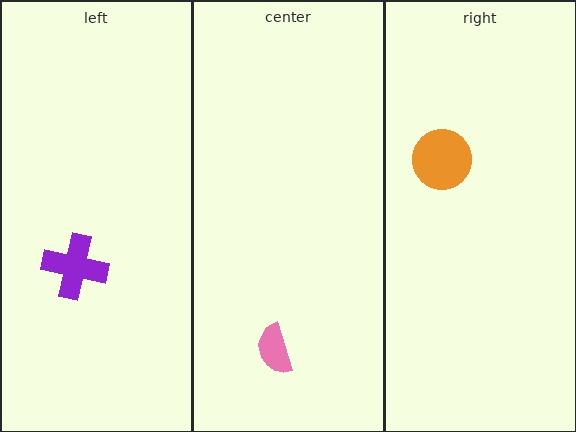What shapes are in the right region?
The orange circle.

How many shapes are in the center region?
1.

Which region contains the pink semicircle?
The center region.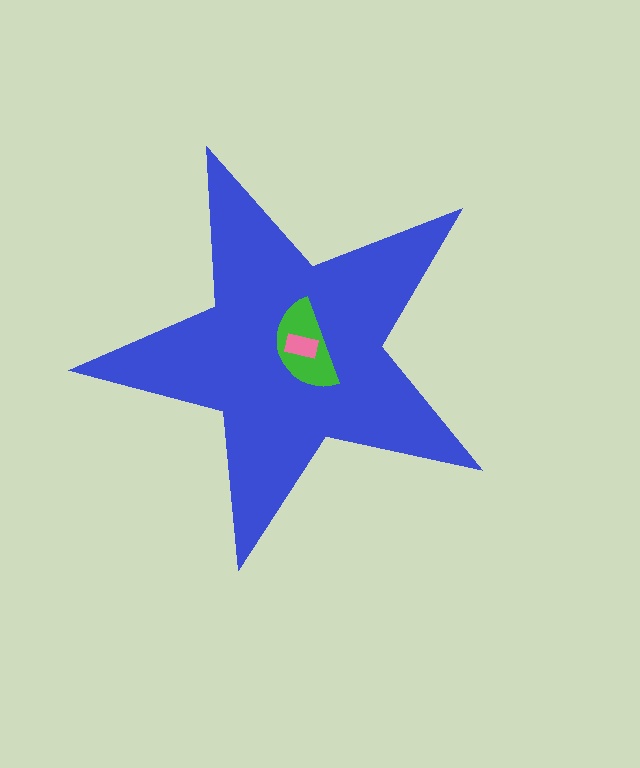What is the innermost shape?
The pink rectangle.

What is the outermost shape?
The blue star.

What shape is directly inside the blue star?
The green semicircle.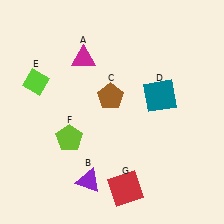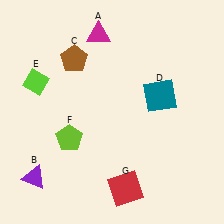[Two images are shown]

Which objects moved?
The objects that moved are: the magenta triangle (A), the purple triangle (B), the brown pentagon (C).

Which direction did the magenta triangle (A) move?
The magenta triangle (A) moved up.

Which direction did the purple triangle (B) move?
The purple triangle (B) moved left.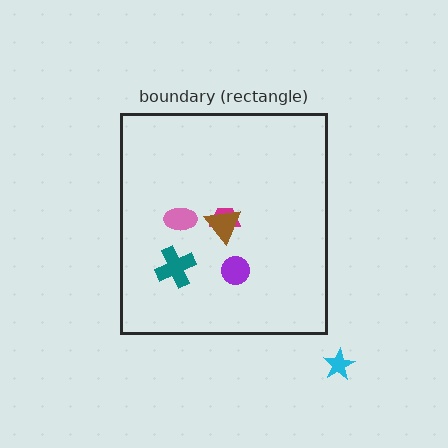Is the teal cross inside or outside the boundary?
Inside.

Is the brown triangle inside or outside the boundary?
Inside.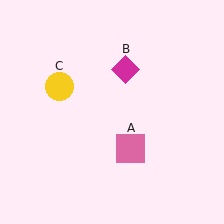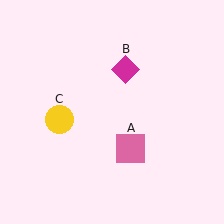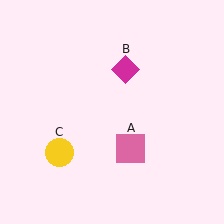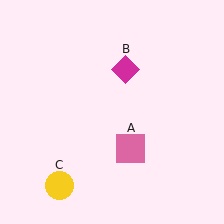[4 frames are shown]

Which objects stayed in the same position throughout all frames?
Pink square (object A) and magenta diamond (object B) remained stationary.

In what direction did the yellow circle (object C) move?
The yellow circle (object C) moved down.